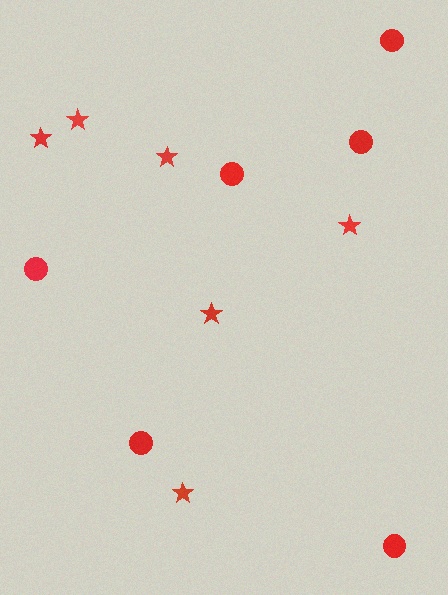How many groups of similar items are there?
There are 2 groups: one group of stars (6) and one group of circles (6).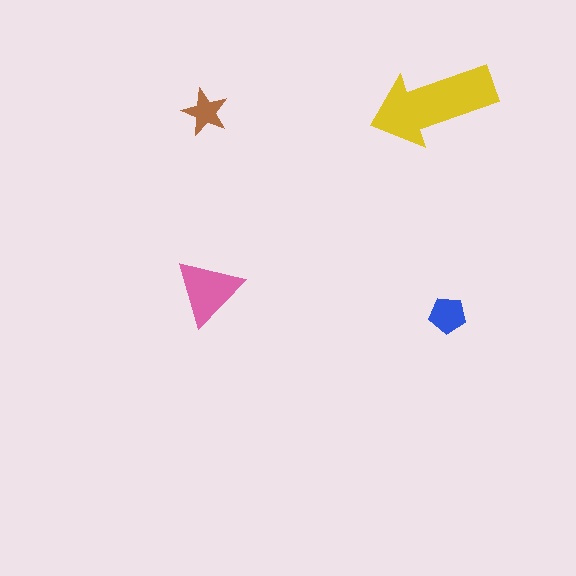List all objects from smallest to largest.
The brown star, the blue pentagon, the pink triangle, the yellow arrow.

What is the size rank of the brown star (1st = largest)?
4th.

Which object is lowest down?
The blue pentagon is bottommost.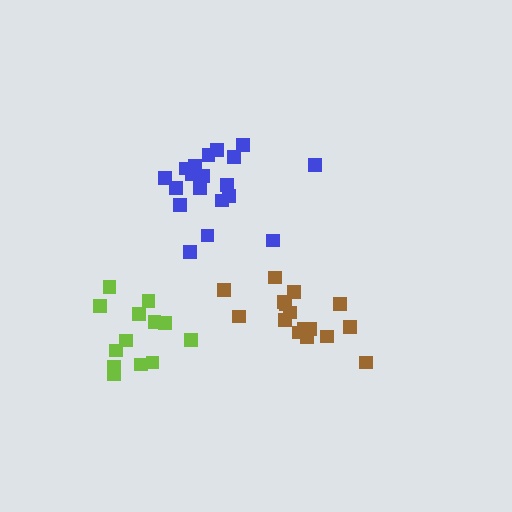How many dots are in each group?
Group 1: 13 dots, Group 2: 19 dots, Group 3: 16 dots (48 total).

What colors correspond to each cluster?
The clusters are colored: lime, blue, brown.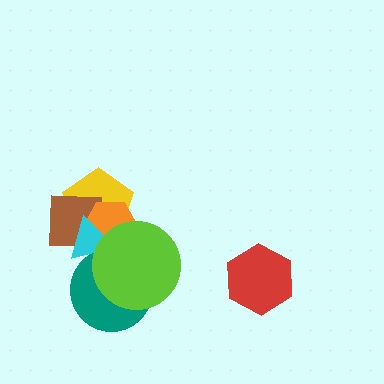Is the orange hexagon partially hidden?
Yes, it is partially covered by another shape.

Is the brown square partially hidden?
Yes, it is partially covered by another shape.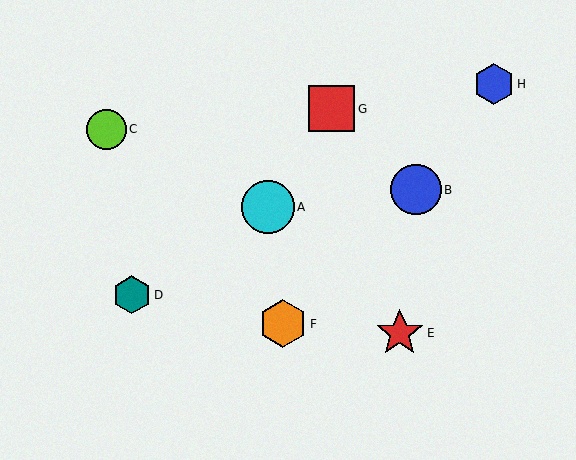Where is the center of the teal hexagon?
The center of the teal hexagon is at (132, 295).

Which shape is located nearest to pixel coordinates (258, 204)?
The cyan circle (labeled A) at (268, 207) is nearest to that location.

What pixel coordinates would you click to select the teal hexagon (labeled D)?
Click at (132, 295) to select the teal hexagon D.